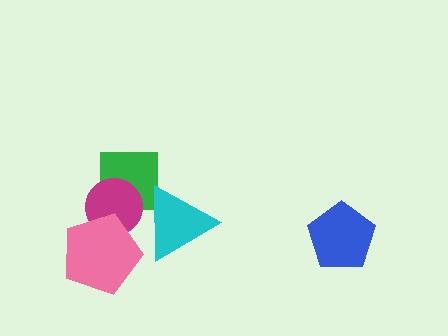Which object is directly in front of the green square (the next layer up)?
The magenta circle is directly in front of the green square.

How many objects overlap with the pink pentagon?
1 object overlaps with the pink pentagon.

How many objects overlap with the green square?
2 objects overlap with the green square.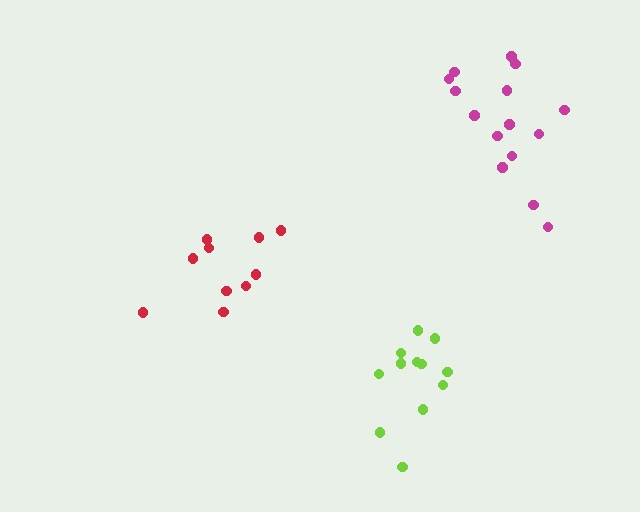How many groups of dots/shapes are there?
There are 3 groups.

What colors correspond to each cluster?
The clusters are colored: red, magenta, lime.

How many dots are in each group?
Group 1: 10 dots, Group 2: 15 dots, Group 3: 12 dots (37 total).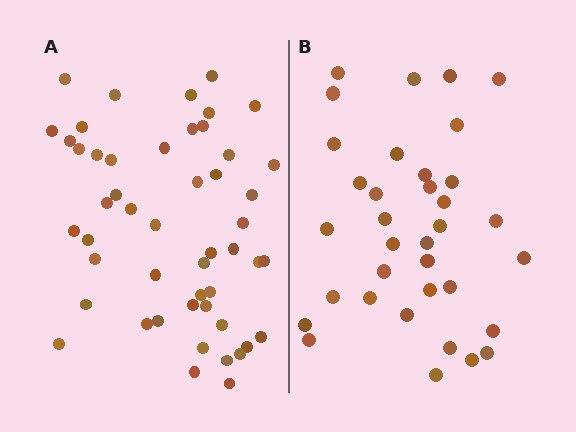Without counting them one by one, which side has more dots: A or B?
Region A (the left region) has more dots.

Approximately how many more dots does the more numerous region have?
Region A has approximately 15 more dots than region B.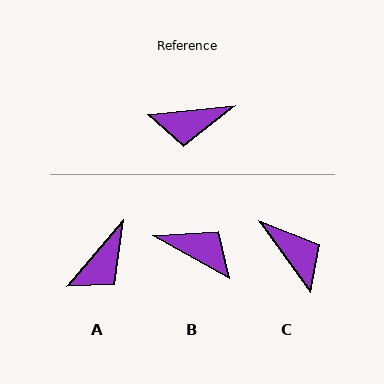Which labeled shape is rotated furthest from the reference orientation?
B, about 145 degrees away.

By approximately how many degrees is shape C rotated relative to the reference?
Approximately 120 degrees counter-clockwise.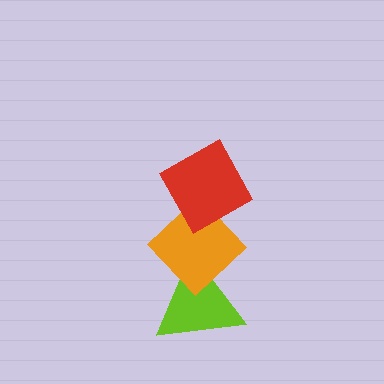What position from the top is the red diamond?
The red diamond is 1st from the top.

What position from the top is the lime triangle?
The lime triangle is 3rd from the top.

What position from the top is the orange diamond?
The orange diamond is 2nd from the top.